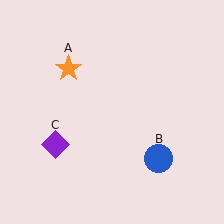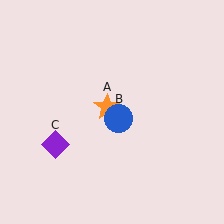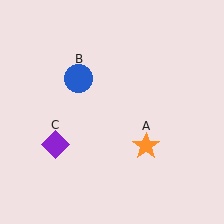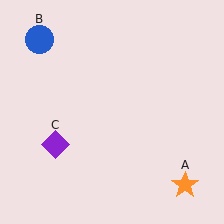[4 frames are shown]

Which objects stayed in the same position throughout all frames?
Purple diamond (object C) remained stationary.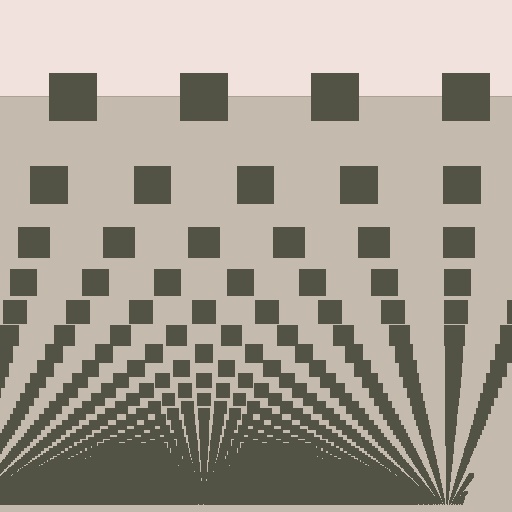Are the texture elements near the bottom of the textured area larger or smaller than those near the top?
Smaller. The gradient is inverted — elements near the bottom are smaller and denser.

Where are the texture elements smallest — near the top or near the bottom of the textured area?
Near the bottom.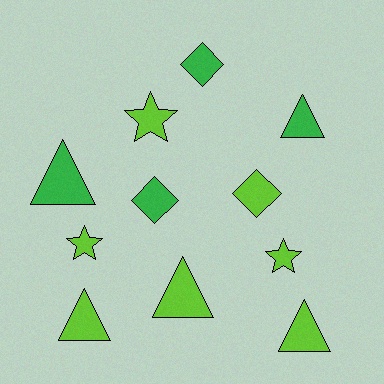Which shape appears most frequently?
Triangle, with 5 objects.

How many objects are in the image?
There are 11 objects.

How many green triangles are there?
There are 2 green triangles.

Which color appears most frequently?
Lime, with 7 objects.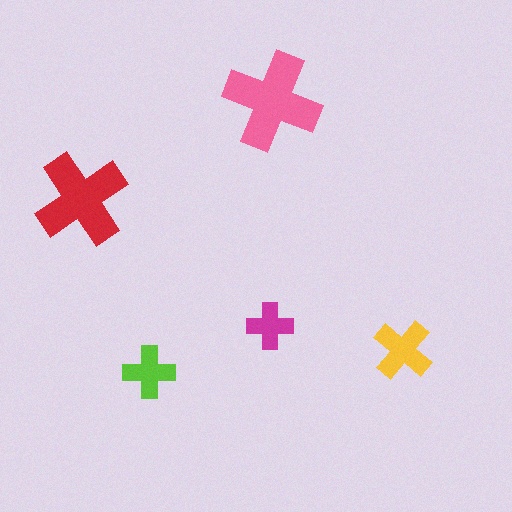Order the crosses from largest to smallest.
the pink one, the red one, the yellow one, the lime one, the magenta one.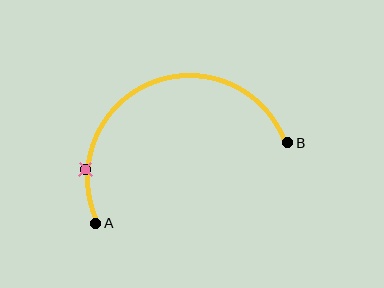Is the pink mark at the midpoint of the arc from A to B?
No. The pink mark lies on the arc but is closer to endpoint A. The arc midpoint would be at the point on the curve equidistant along the arc from both A and B.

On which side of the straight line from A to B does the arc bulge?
The arc bulges above the straight line connecting A and B.